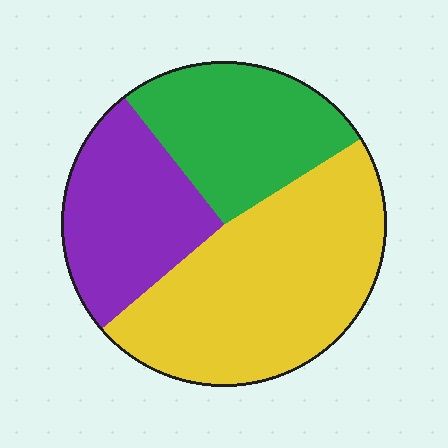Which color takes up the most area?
Yellow, at roughly 45%.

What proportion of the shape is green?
Green takes up about one quarter (1/4) of the shape.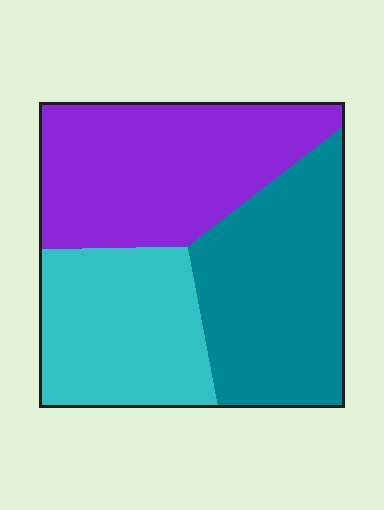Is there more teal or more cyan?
Teal.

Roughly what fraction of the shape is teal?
Teal takes up about one third (1/3) of the shape.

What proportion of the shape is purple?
Purple takes up about three eighths (3/8) of the shape.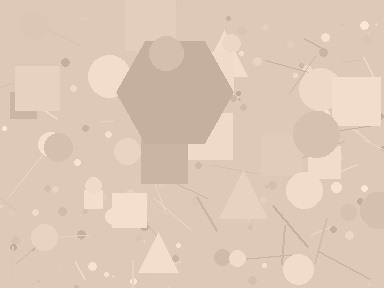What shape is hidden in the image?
A hexagon is hidden in the image.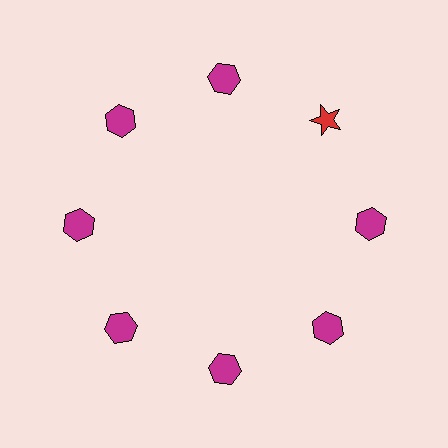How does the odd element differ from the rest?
It differs in both color (red instead of magenta) and shape (star instead of hexagon).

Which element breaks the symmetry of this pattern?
The red star at roughly the 2 o'clock position breaks the symmetry. All other shapes are magenta hexagons.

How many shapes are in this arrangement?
There are 8 shapes arranged in a ring pattern.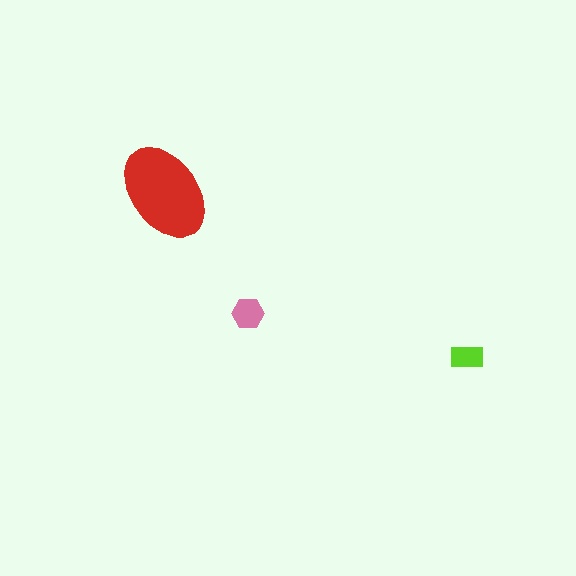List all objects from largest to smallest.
The red ellipse, the pink hexagon, the lime rectangle.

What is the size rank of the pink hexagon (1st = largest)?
2nd.